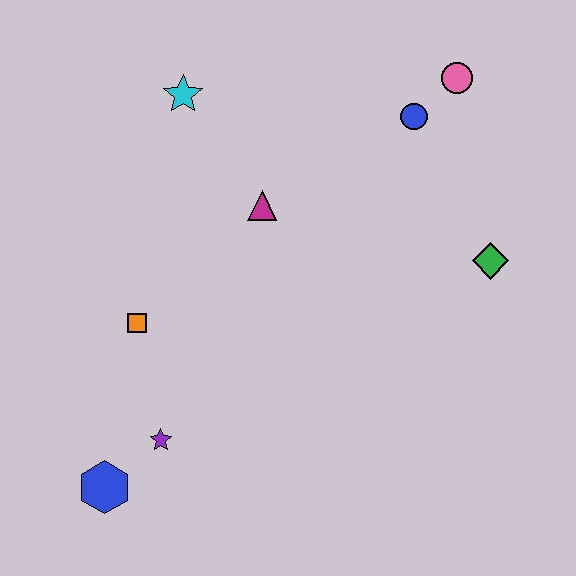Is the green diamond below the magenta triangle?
Yes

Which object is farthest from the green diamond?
The blue hexagon is farthest from the green diamond.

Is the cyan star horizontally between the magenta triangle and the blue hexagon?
Yes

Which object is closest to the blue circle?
The pink circle is closest to the blue circle.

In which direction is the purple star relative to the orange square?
The purple star is below the orange square.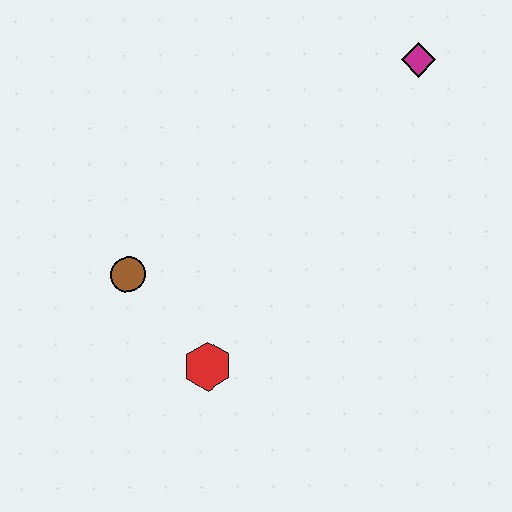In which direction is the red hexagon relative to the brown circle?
The red hexagon is below the brown circle.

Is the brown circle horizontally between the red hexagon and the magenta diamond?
No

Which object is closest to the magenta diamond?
The brown circle is closest to the magenta diamond.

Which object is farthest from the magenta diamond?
The red hexagon is farthest from the magenta diamond.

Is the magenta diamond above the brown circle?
Yes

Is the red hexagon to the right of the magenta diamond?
No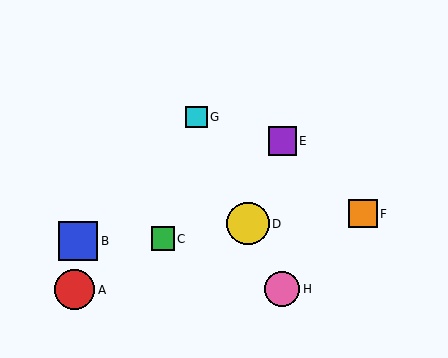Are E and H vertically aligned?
Yes, both are at x≈282.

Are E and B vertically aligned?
No, E is at x≈282 and B is at x≈78.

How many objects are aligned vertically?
2 objects (E, H) are aligned vertically.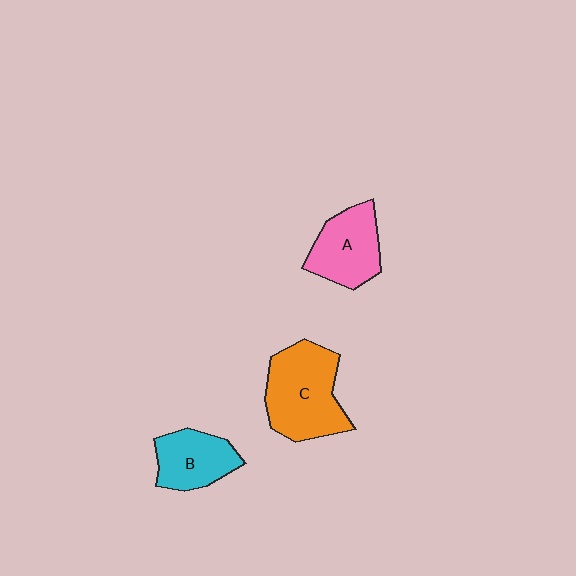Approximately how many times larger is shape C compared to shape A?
Approximately 1.4 times.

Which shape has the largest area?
Shape C (orange).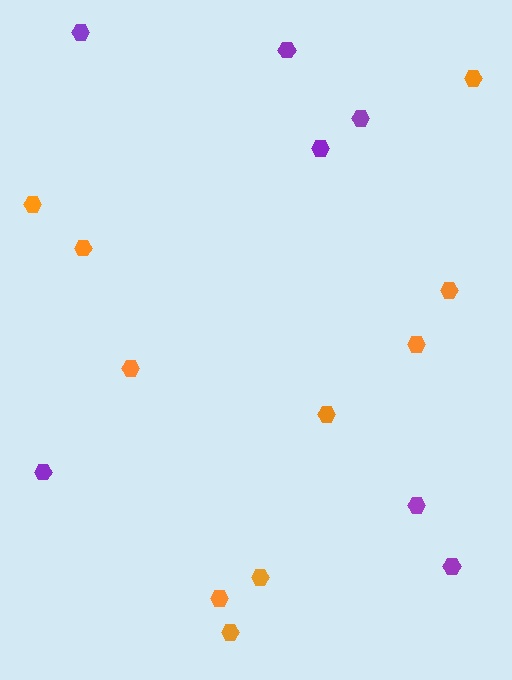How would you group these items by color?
There are 2 groups: one group of purple hexagons (7) and one group of orange hexagons (10).